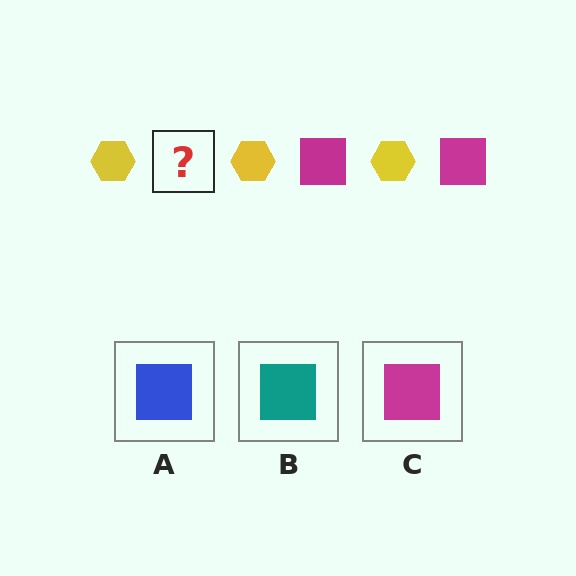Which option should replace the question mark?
Option C.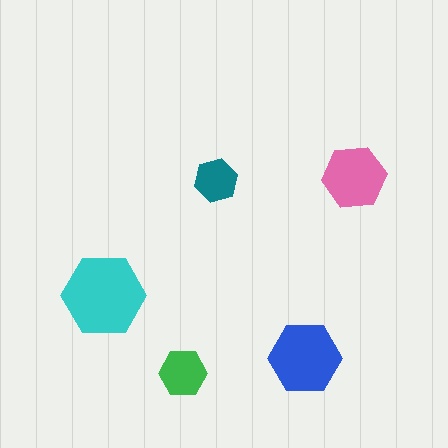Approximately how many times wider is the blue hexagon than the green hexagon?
About 1.5 times wider.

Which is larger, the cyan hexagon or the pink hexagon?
The cyan one.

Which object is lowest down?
The green hexagon is bottommost.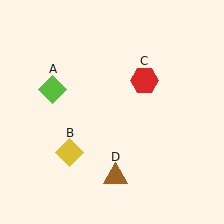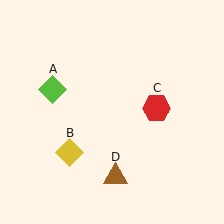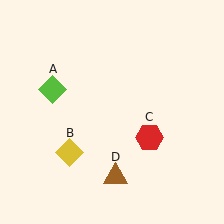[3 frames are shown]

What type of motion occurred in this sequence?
The red hexagon (object C) rotated clockwise around the center of the scene.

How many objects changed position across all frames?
1 object changed position: red hexagon (object C).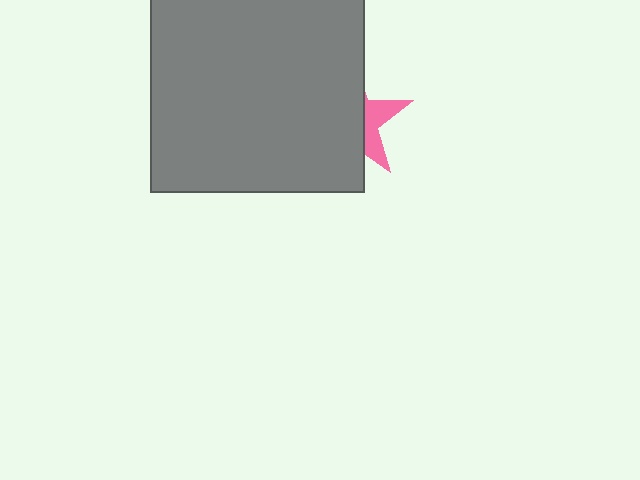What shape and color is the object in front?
The object in front is a gray square.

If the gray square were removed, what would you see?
You would see the complete pink star.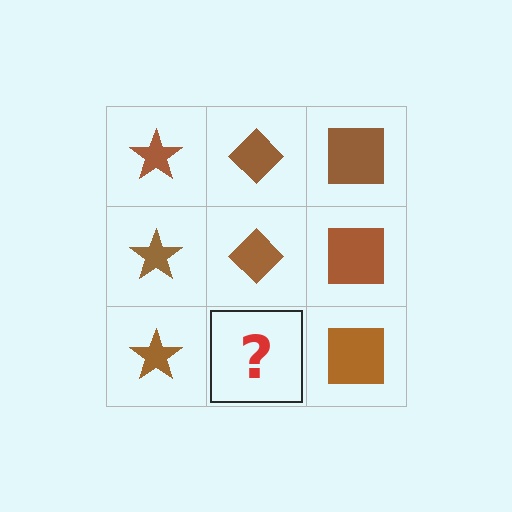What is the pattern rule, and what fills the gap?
The rule is that each column has a consistent shape. The gap should be filled with a brown diamond.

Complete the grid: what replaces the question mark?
The question mark should be replaced with a brown diamond.